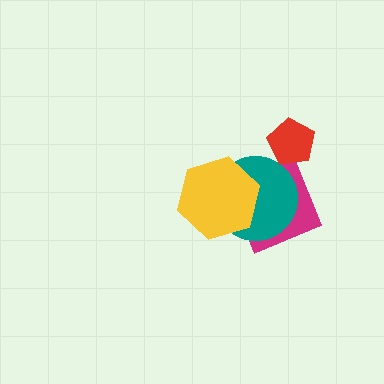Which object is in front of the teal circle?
The yellow hexagon is in front of the teal circle.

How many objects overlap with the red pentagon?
0 objects overlap with the red pentagon.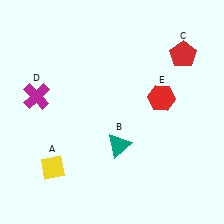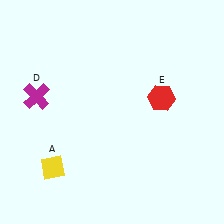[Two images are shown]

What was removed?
The teal triangle (B), the red pentagon (C) were removed in Image 2.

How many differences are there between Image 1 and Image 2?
There are 2 differences between the two images.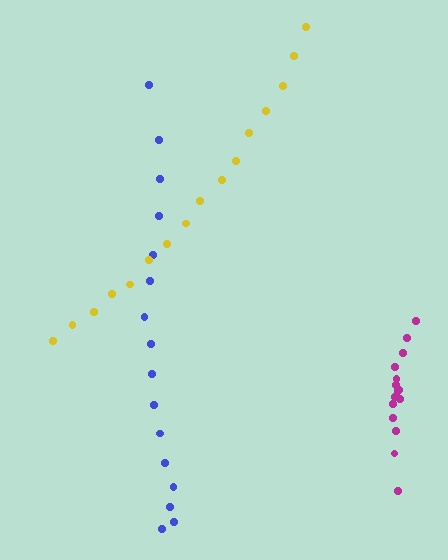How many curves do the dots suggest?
There are 3 distinct paths.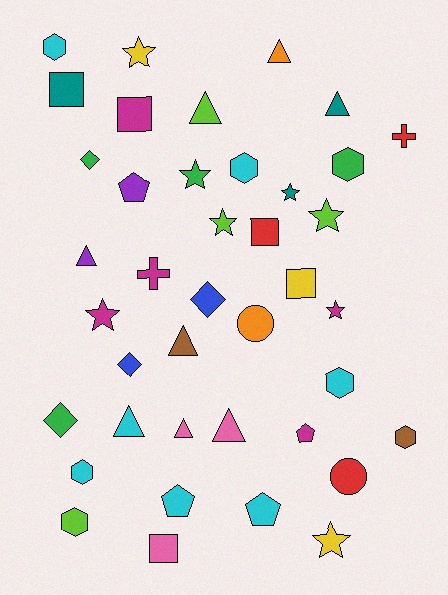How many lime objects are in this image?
There are 4 lime objects.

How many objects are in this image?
There are 40 objects.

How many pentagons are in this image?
There are 4 pentagons.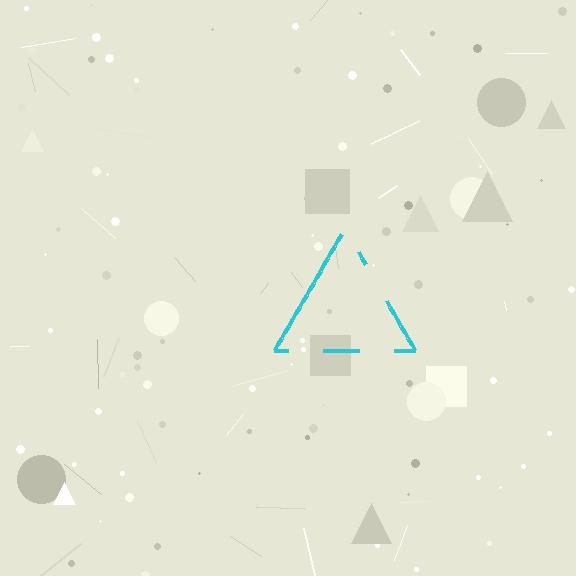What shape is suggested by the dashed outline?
The dashed outline suggests a triangle.